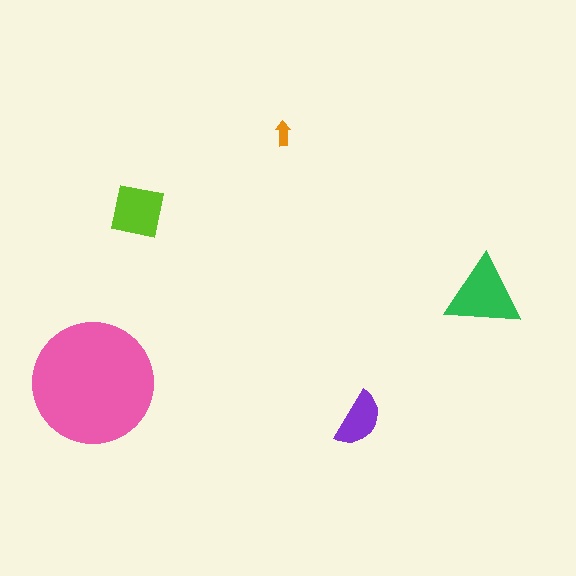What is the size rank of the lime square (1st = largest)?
3rd.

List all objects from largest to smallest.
The pink circle, the green triangle, the lime square, the purple semicircle, the orange arrow.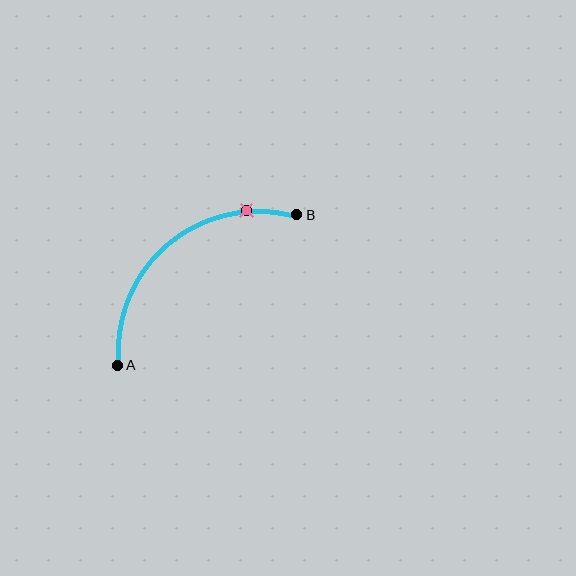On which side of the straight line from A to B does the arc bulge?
The arc bulges above and to the left of the straight line connecting A and B.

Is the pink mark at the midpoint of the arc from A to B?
No. The pink mark lies on the arc but is closer to endpoint B. The arc midpoint would be at the point on the curve equidistant along the arc from both A and B.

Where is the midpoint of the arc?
The arc midpoint is the point on the curve farthest from the straight line joining A and B. It sits above and to the left of that line.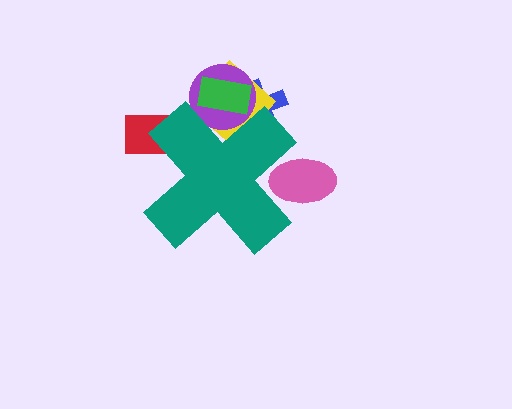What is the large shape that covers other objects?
A teal cross.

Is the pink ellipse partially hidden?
Yes, the pink ellipse is partially hidden behind the teal cross.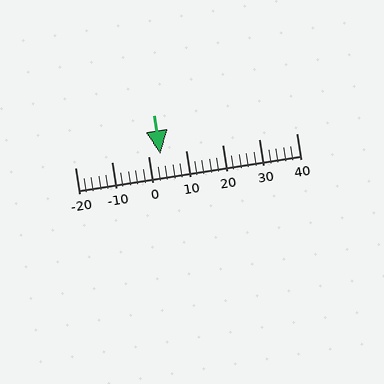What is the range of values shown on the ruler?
The ruler shows values from -20 to 40.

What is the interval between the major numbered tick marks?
The major tick marks are spaced 10 units apart.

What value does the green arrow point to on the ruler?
The green arrow points to approximately 3.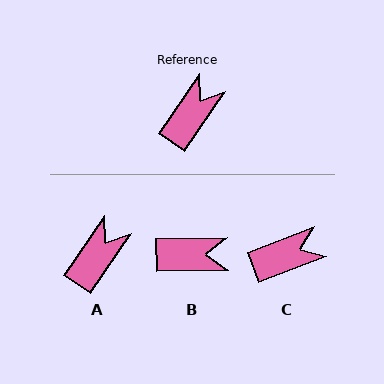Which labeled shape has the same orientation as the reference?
A.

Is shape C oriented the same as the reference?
No, it is off by about 35 degrees.